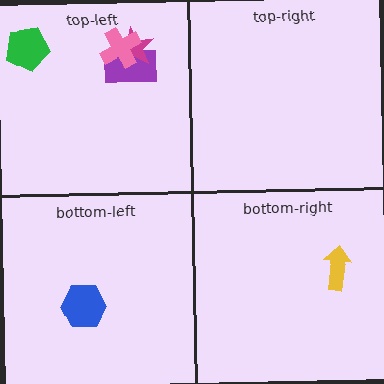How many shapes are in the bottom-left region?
1.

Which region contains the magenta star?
The top-left region.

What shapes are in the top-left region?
The purple rectangle, the green pentagon, the magenta star, the pink cross.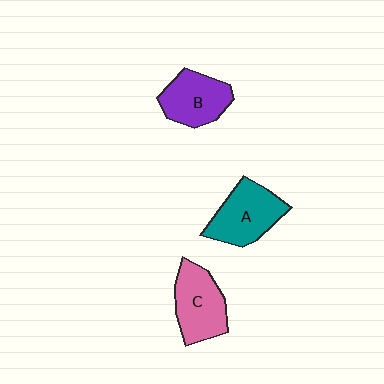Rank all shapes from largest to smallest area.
From largest to smallest: A (teal), C (pink), B (purple).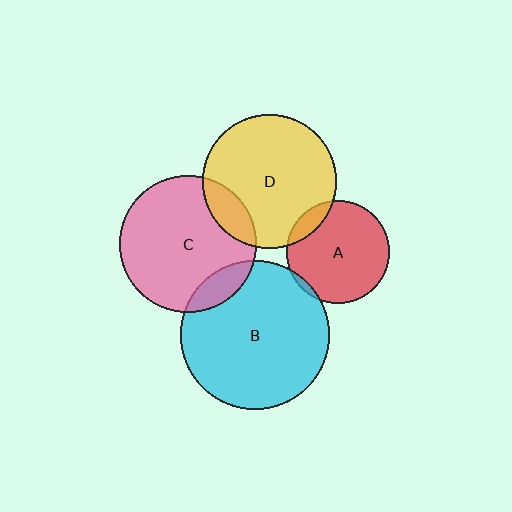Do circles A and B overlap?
Yes.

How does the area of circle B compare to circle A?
Approximately 2.1 times.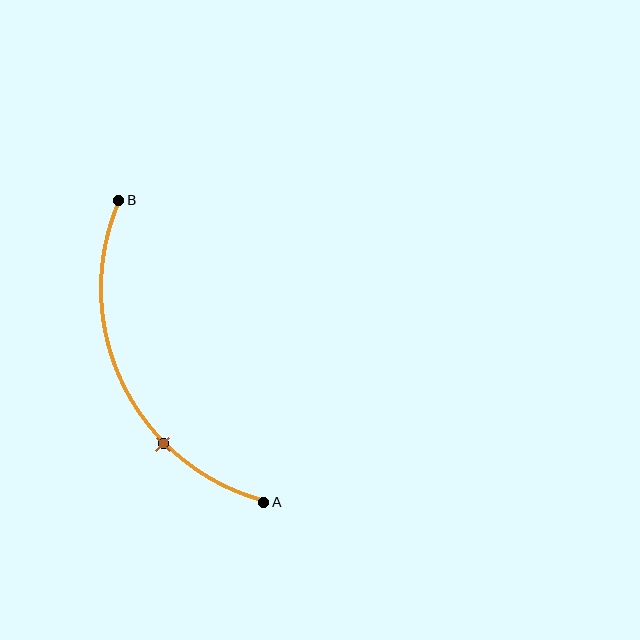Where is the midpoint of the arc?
The arc midpoint is the point on the curve farthest from the straight line joining A and B. It sits to the left of that line.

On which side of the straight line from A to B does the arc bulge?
The arc bulges to the left of the straight line connecting A and B.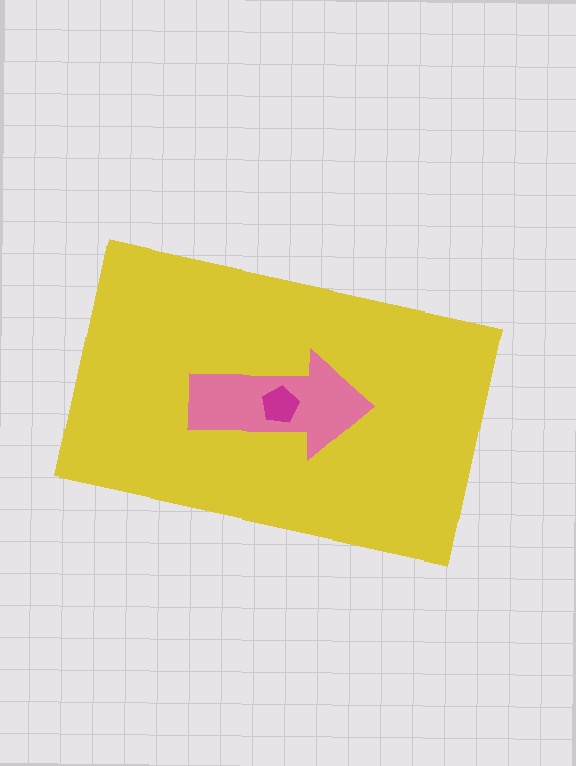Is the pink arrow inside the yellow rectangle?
Yes.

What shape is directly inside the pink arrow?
The magenta pentagon.